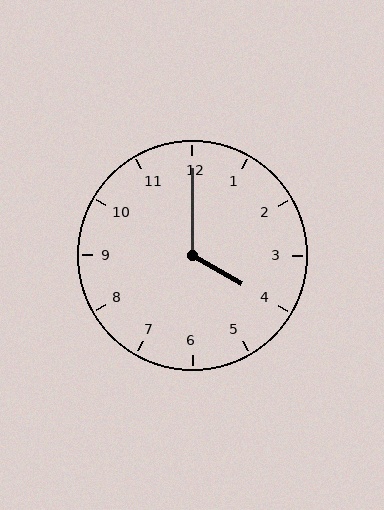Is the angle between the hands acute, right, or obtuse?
It is obtuse.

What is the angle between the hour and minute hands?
Approximately 120 degrees.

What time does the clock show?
4:00.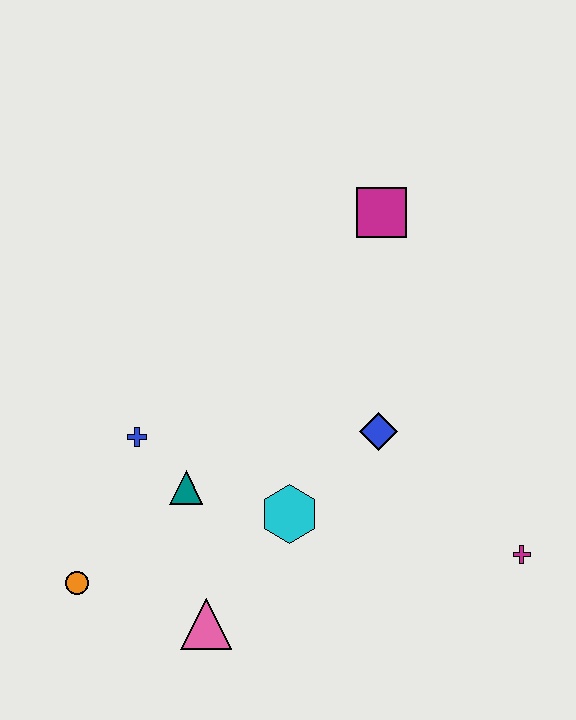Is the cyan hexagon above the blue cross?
No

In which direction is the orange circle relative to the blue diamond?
The orange circle is to the left of the blue diamond.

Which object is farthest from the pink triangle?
The magenta square is farthest from the pink triangle.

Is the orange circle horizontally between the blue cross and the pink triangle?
No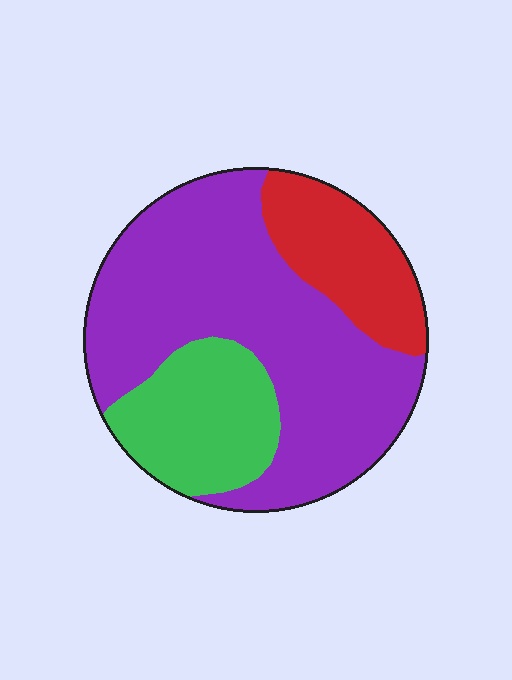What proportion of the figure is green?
Green takes up between a sixth and a third of the figure.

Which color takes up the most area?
Purple, at roughly 60%.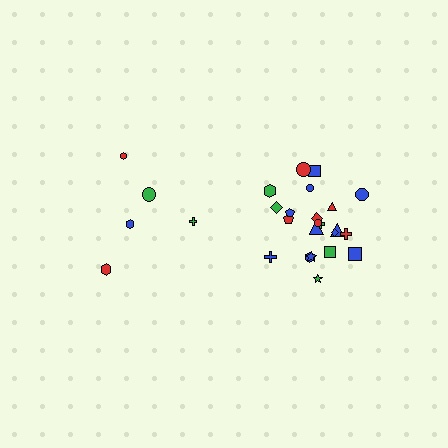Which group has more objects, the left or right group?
The right group.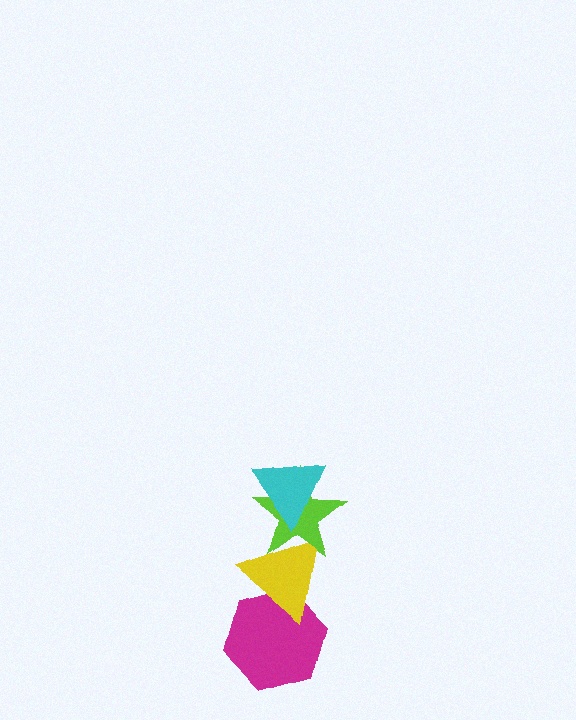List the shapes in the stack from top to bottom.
From top to bottom: the cyan triangle, the lime star, the yellow triangle, the magenta hexagon.